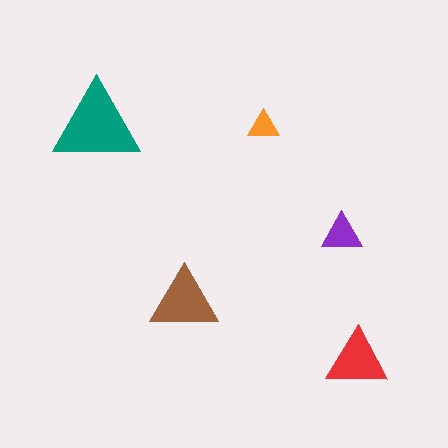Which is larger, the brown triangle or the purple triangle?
The brown one.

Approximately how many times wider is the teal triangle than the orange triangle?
About 3 times wider.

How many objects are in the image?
There are 5 objects in the image.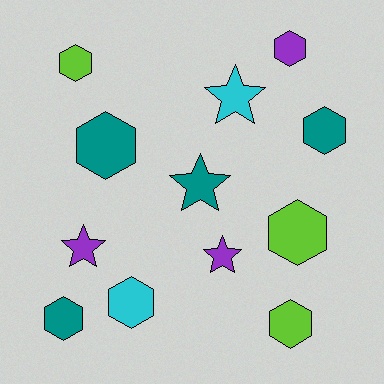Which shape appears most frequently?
Hexagon, with 8 objects.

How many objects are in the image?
There are 12 objects.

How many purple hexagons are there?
There is 1 purple hexagon.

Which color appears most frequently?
Teal, with 4 objects.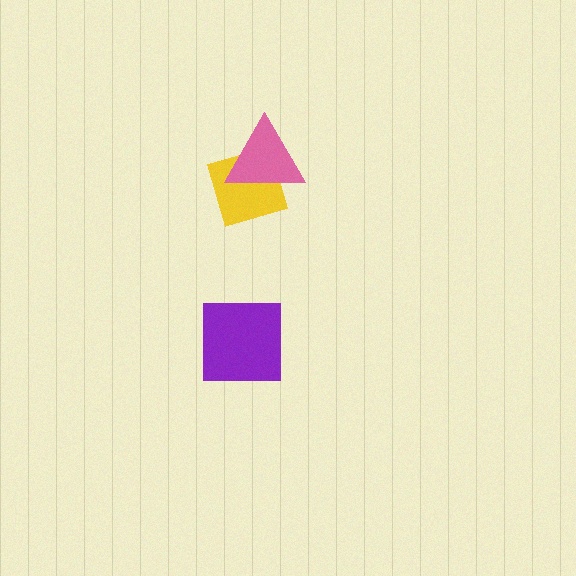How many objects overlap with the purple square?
0 objects overlap with the purple square.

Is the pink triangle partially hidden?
No, no other shape covers it.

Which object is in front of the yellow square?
The pink triangle is in front of the yellow square.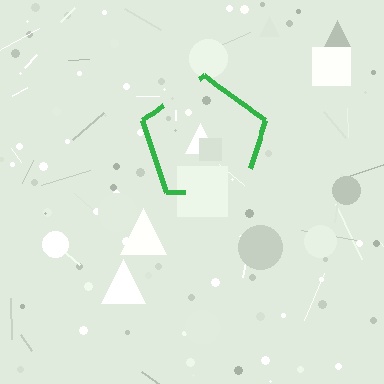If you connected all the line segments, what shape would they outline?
They would outline a pentagon.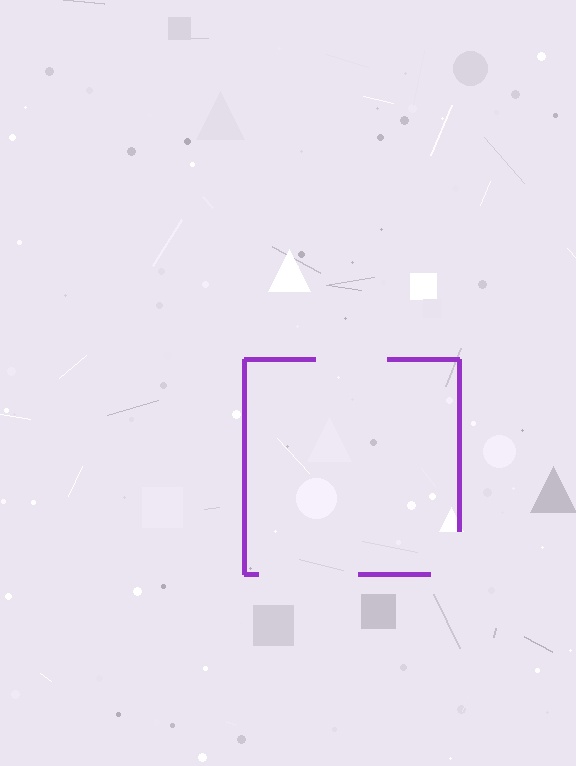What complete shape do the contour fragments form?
The contour fragments form a square.